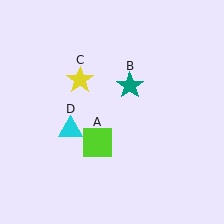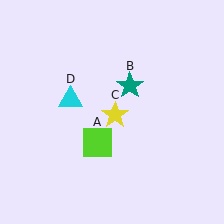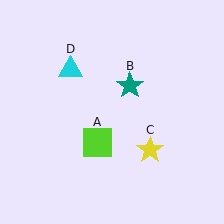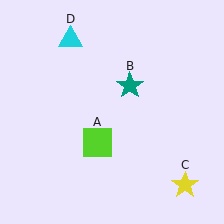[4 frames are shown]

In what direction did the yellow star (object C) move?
The yellow star (object C) moved down and to the right.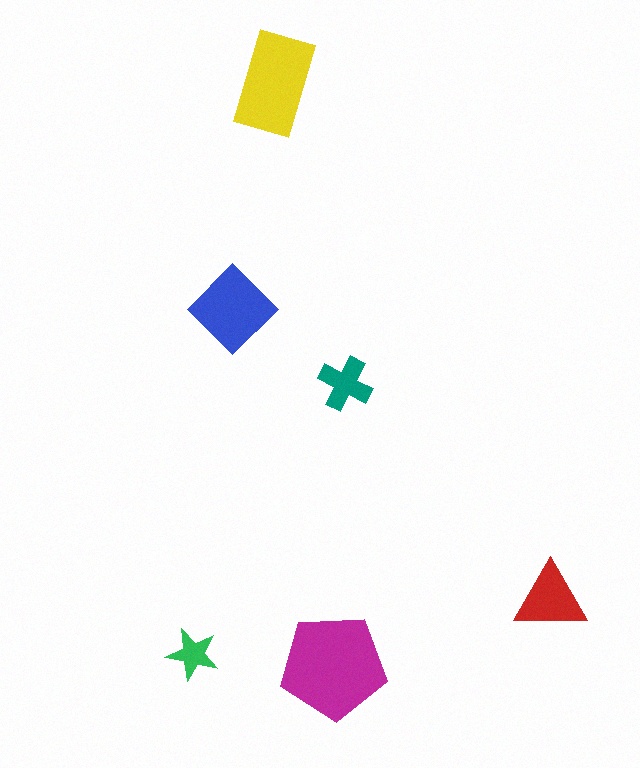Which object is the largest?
The magenta pentagon.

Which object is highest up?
The yellow rectangle is topmost.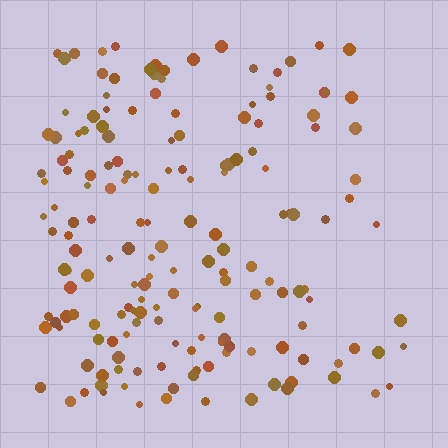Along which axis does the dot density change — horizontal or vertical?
Horizontal.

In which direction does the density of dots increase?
From right to left, with the left side densest.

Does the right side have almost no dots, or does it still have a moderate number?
Still a moderate number, just noticeably fewer than the left.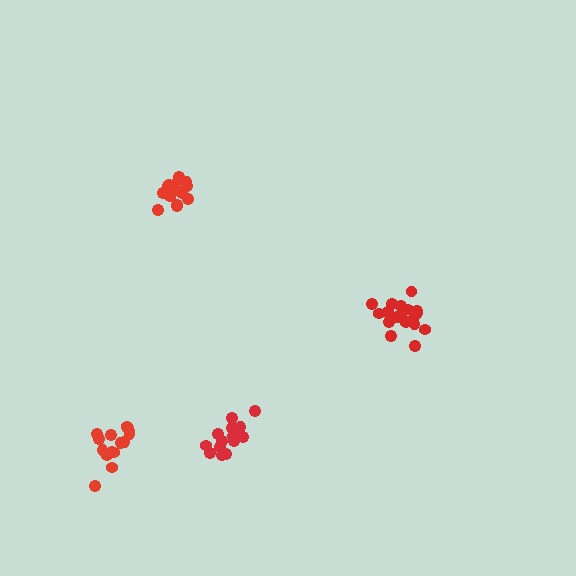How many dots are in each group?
Group 1: 17 dots, Group 2: 19 dots, Group 3: 15 dots, Group 4: 16 dots (67 total).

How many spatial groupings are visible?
There are 4 spatial groupings.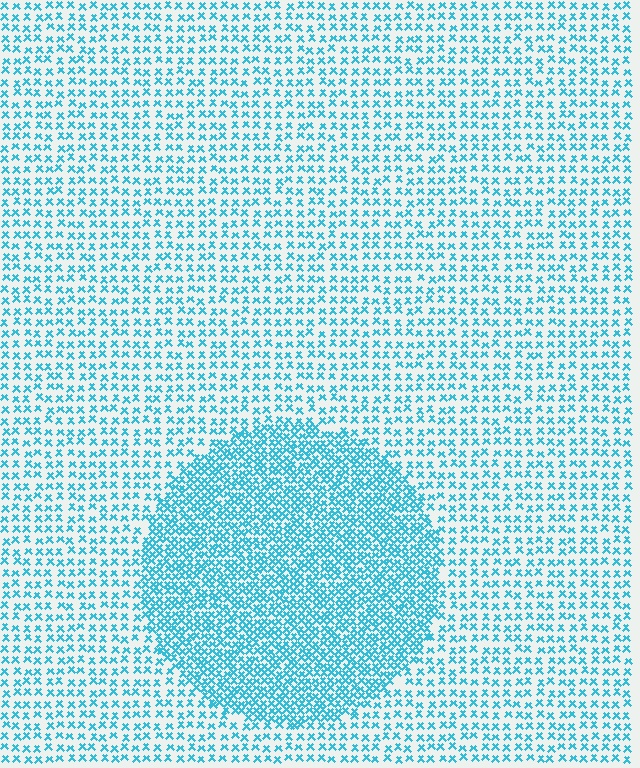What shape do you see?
I see a circle.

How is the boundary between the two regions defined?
The boundary is defined by a change in element density (approximately 2.1x ratio). All elements are the same color, size, and shape.